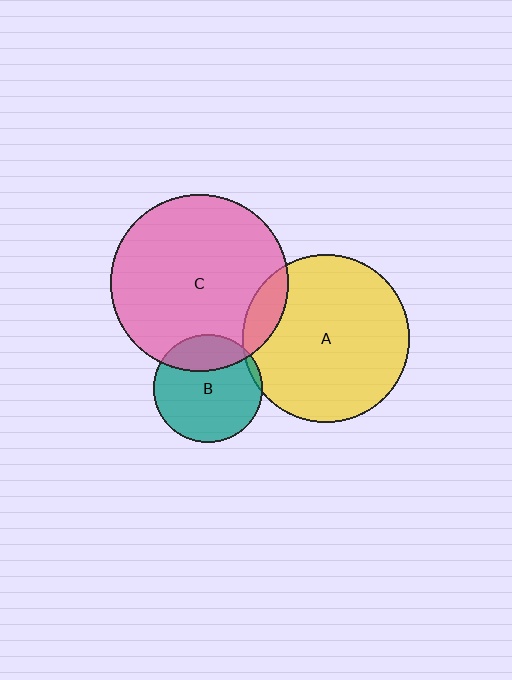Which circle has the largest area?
Circle C (pink).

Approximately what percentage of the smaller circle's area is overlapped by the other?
Approximately 10%.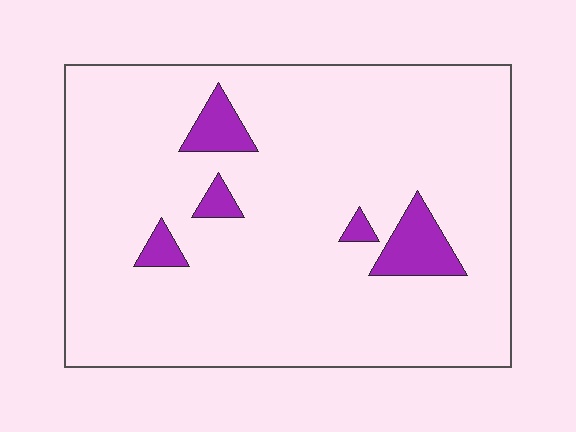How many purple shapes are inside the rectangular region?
5.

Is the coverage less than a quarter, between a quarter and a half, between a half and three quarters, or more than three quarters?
Less than a quarter.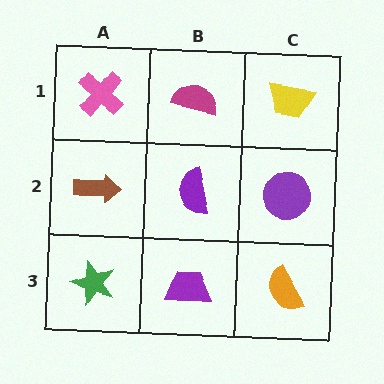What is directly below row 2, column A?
A green star.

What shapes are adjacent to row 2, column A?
A pink cross (row 1, column A), a green star (row 3, column A), a purple semicircle (row 2, column B).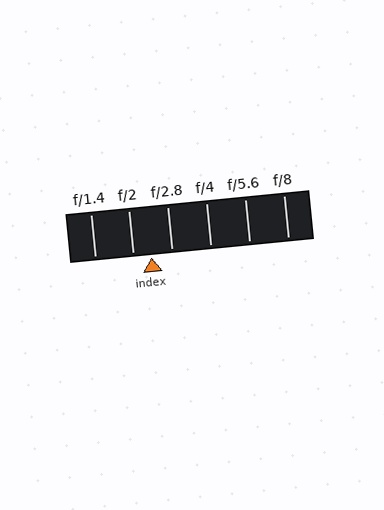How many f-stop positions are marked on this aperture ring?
There are 6 f-stop positions marked.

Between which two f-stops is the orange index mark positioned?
The index mark is between f/2 and f/2.8.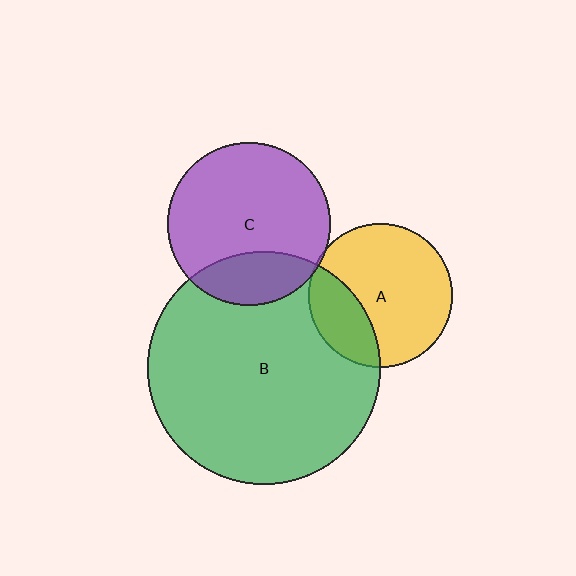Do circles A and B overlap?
Yes.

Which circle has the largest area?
Circle B (green).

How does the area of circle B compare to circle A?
Approximately 2.6 times.